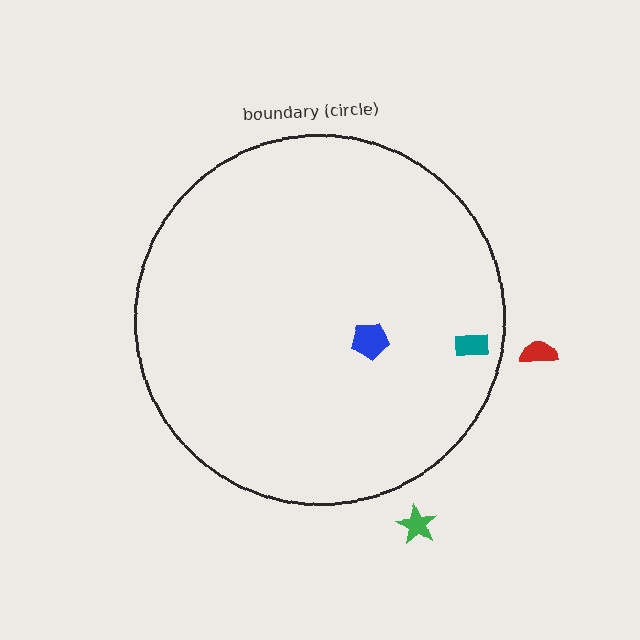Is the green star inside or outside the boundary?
Outside.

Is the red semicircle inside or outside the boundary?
Outside.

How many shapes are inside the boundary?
2 inside, 2 outside.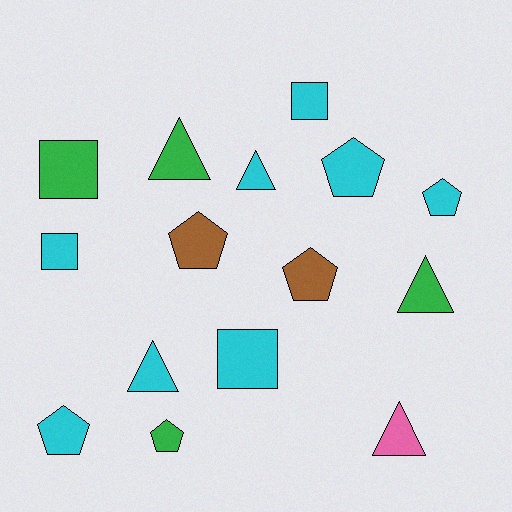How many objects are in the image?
There are 15 objects.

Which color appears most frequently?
Cyan, with 8 objects.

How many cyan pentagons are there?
There are 3 cyan pentagons.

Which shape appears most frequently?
Pentagon, with 6 objects.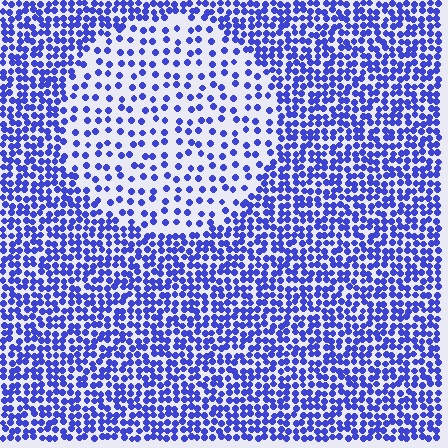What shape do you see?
I see a circle.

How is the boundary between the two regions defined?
The boundary is defined by a change in element density (approximately 2.3x ratio). All elements are the same color, size, and shape.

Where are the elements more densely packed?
The elements are more densely packed outside the circle boundary.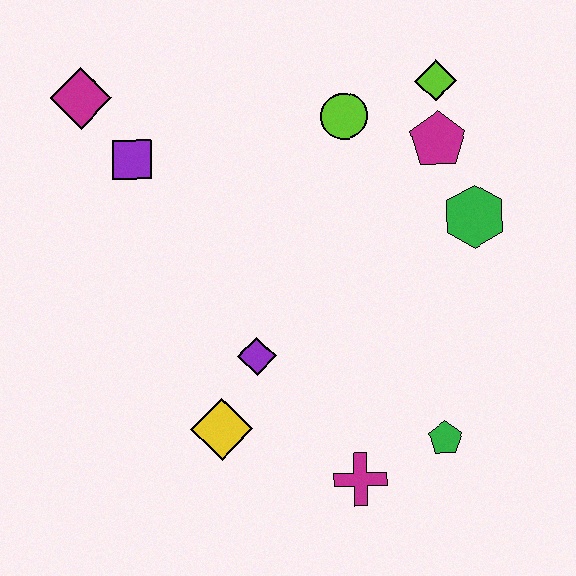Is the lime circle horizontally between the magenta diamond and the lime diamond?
Yes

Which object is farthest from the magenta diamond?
The green pentagon is farthest from the magenta diamond.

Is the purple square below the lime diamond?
Yes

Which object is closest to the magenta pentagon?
The lime diamond is closest to the magenta pentagon.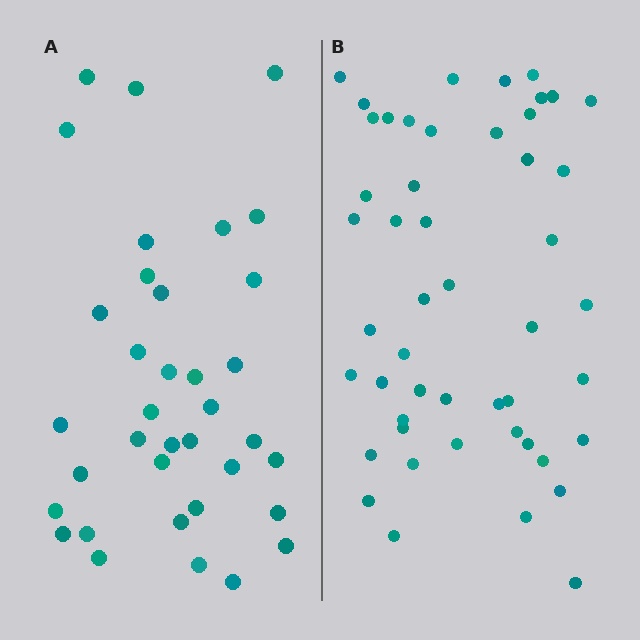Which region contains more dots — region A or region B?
Region B (the right region) has more dots.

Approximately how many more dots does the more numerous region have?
Region B has approximately 15 more dots than region A.